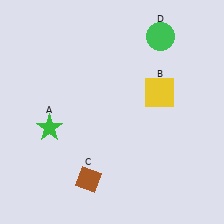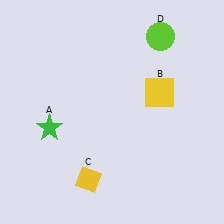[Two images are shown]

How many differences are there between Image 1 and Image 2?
There are 2 differences between the two images.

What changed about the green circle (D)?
In Image 1, D is green. In Image 2, it changed to lime.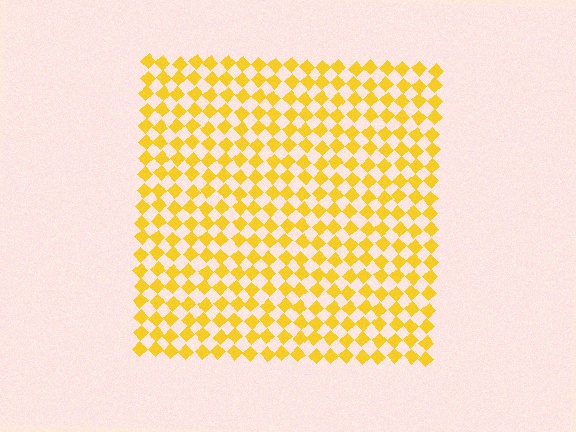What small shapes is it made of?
It is made of small diamonds.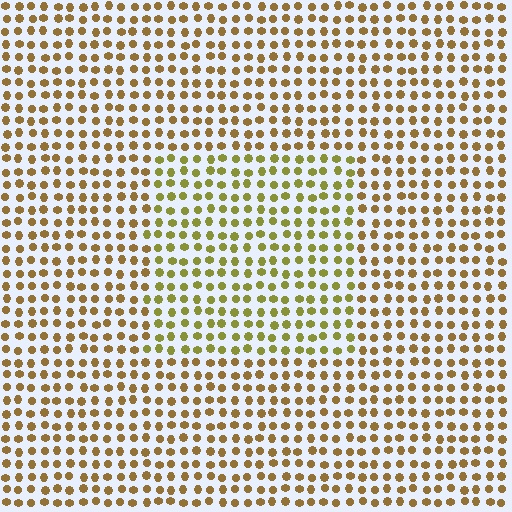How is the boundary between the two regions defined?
The boundary is defined purely by a slight shift in hue (about 29 degrees). Spacing, size, and orientation are identical on both sides.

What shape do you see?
I see a rectangle.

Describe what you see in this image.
The image is filled with small brown elements in a uniform arrangement. A rectangle-shaped region is visible where the elements are tinted to a slightly different hue, forming a subtle color boundary.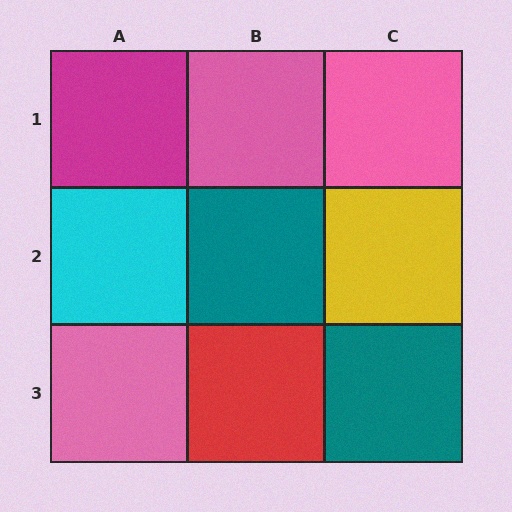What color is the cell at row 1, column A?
Magenta.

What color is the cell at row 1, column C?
Pink.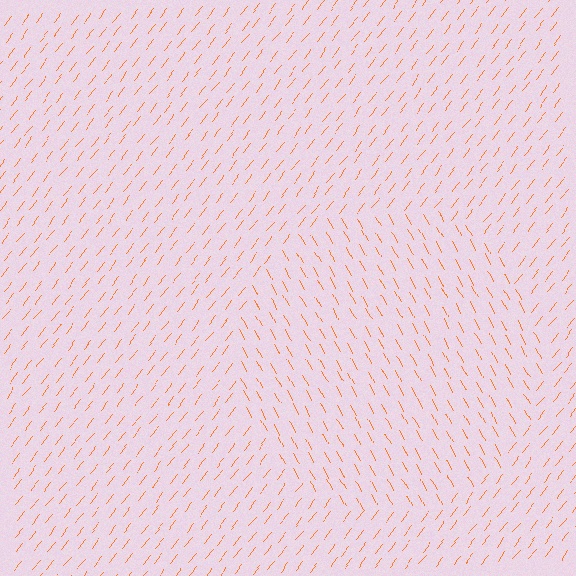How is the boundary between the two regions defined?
The boundary is defined purely by a change in line orientation (approximately 67 degrees difference). All lines are the same color and thickness.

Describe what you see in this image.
The image is filled with small orange line segments. A circle region in the image has lines oriented differently from the surrounding lines, creating a visible texture boundary.